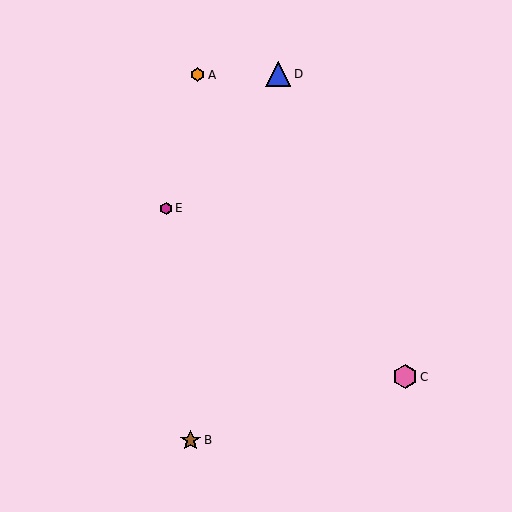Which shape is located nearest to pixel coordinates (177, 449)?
The brown star (labeled B) at (190, 440) is nearest to that location.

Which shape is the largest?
The blue triangle (labeled D) is the largest.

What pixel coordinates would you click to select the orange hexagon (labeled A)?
Click at (198, 75) to select the orange hexagon A.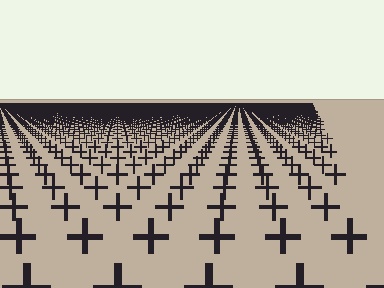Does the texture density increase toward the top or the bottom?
Density increases toward the top.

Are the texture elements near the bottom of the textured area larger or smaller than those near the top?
Larger. Near the bottom, elements are closer to the viewer and appear at a bigger on-screen size.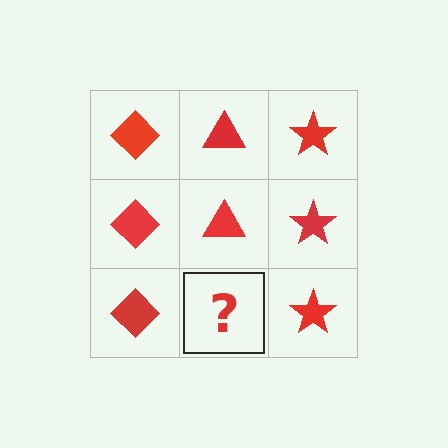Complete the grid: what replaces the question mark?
The question mark should be replaced with a red triangle.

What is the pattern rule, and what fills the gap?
The rule is that each column has a consistent shape. The gap should be filled with a red triangle.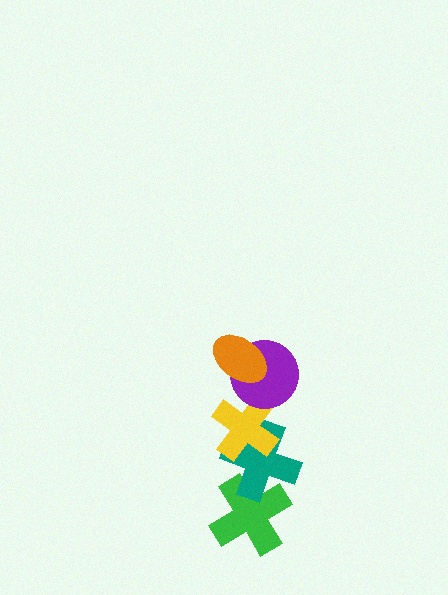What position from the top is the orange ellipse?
The orange ellipse is 1st from the top.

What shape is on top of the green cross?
The teal cross is on top of the green cross.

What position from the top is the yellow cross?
The yellow cross is 3rd from the top.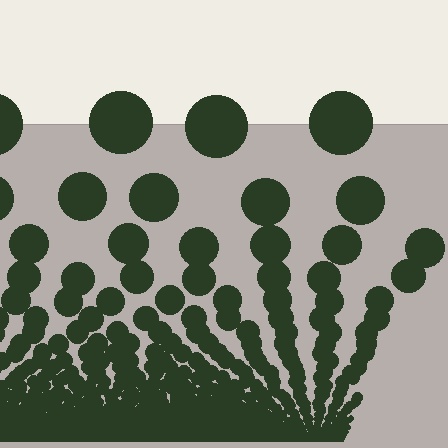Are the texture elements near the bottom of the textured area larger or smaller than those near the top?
Smaller. The gradient is inverted — elements near the bottom are smaller and denser.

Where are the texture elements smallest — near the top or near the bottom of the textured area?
Near the bottom.